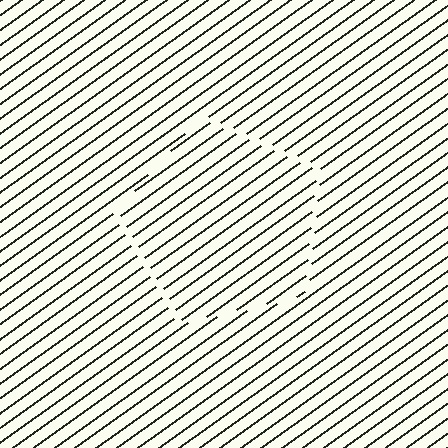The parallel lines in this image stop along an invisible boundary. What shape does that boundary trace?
An illusory pentagon. The interior of the shape contains the same grating, shifted by half a period — the contour is defined by the phase discontinuity where line-ends from the inner and outer gratings abut.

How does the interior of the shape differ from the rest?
The interior of the shape contains the same grating, shifted by half a period — the contour is defined by the phase discontinuity where line-ends from the inner and outer gratings abut.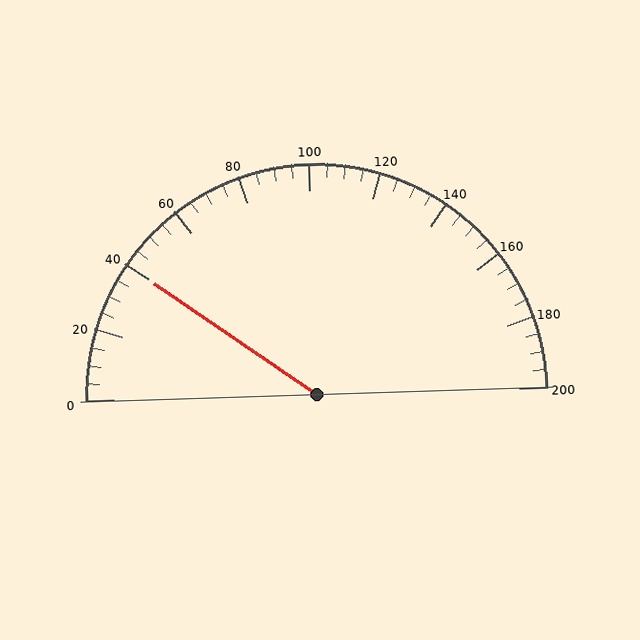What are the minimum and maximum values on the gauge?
The gauge ranges from 0 to 200.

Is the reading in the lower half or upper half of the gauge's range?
The reading is in the lower half of the range (0 to 200).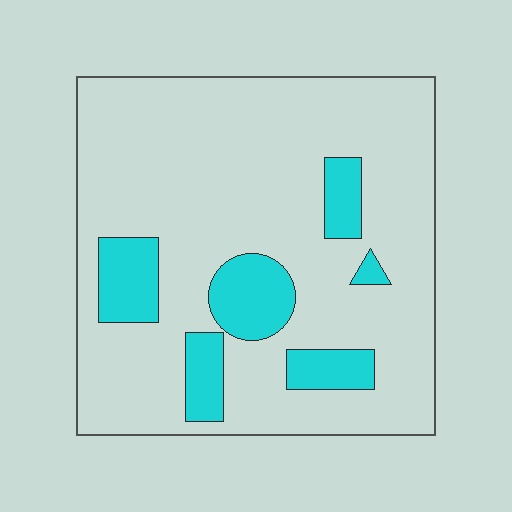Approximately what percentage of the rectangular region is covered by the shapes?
Approximately 15%.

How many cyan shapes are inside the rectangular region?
6.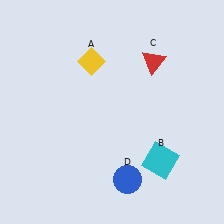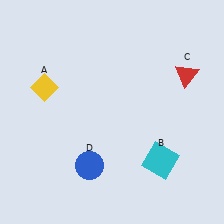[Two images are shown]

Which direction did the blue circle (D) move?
The blue circle (D) moved left.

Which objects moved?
The objects that moved are: the yellow diamond (A), the red triangle (C), the blue circle (D).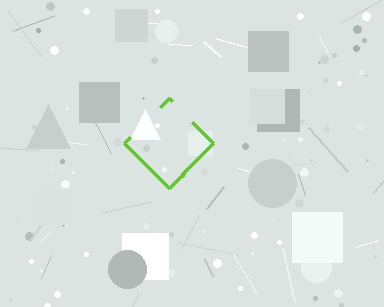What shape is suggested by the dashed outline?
The dashed outline suggests a diamond.